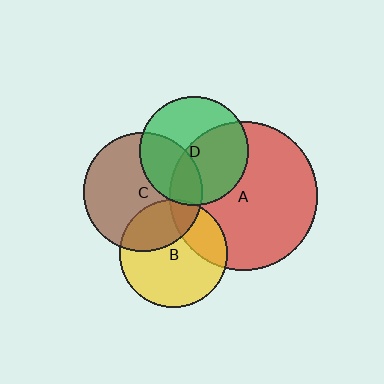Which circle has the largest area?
Circle A (red).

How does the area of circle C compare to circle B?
Approximately 1.2 times.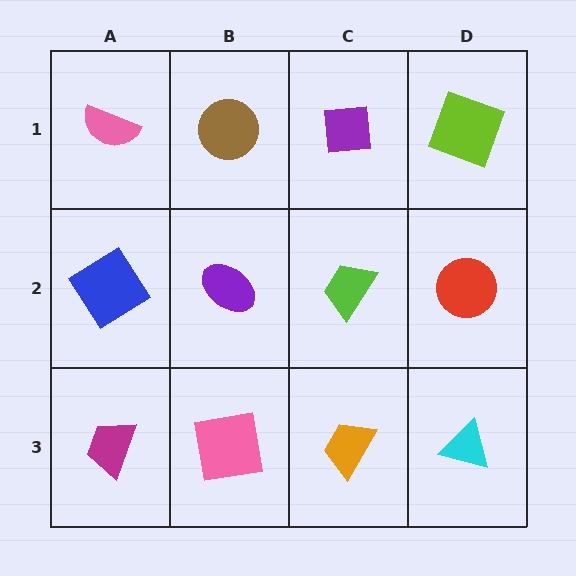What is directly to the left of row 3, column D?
An orange trapezoid.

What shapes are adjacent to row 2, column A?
A pink semicircle (row 1, column A), a magenta trapezoid (row 3, column A), a purple ellipse (row 2, column B).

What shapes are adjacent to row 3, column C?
A lime trapezoid (row 2, column C), a pink square (row 3, column B), a cyan triangle (row 3, column D).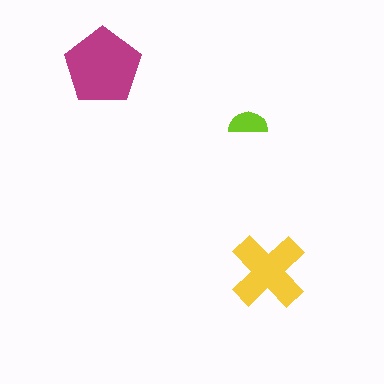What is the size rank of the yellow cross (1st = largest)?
2nd.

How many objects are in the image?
There are 3 objects in the image.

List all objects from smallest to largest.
The lime semicircle, the yellow cross, the magenta pentagon.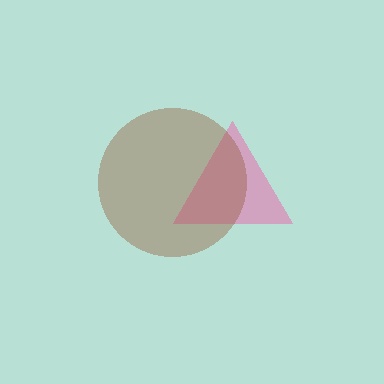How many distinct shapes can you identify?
There are 2 distinct shapes: a pink triangle, a brown circle.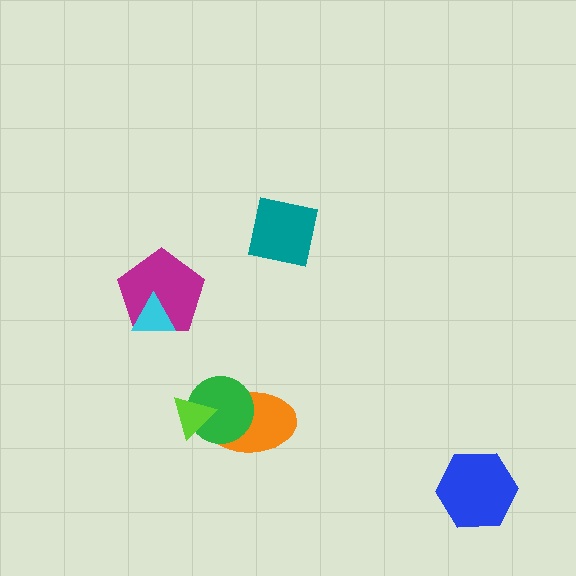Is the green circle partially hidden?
Yes, it is partially covered by another shape.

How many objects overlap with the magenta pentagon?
1 object overlaps with the magenta pentagon.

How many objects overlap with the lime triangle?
2 objects overlap with the lime triangle.